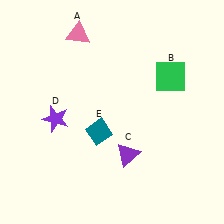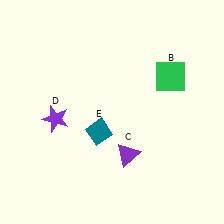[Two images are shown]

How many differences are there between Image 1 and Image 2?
There is 1 difference between the two images.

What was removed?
The pink triangle (A) was removed in Image 2.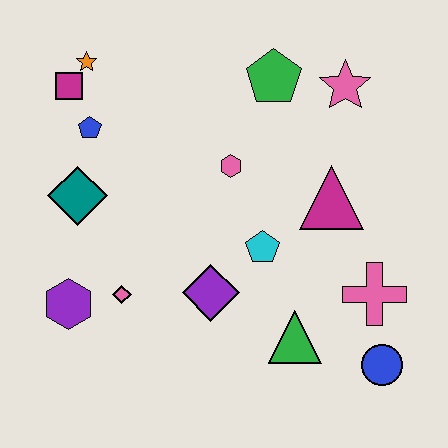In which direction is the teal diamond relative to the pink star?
The teal diamond is to the left of the pink star.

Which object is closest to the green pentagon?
The pink star is closest to the green pentagon.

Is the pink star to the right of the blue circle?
No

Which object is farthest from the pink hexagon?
The blue circle is farthest from the pink hexagon.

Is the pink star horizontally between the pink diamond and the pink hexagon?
No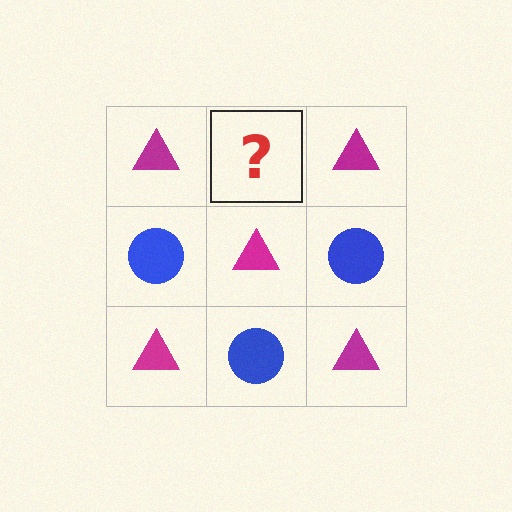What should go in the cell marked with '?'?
The missing cell should contain a blue circle.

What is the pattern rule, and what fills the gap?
The rule is that it alternates magenta triangle and blue circle in a checkerboard pattern. The gap should be filled with a blue circle.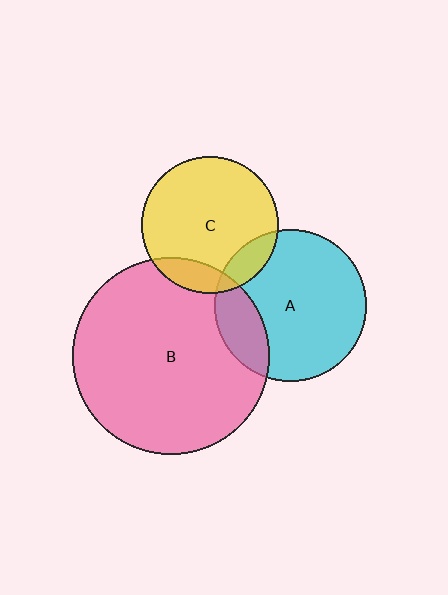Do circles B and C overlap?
Yes.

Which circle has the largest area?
Circle B (pink).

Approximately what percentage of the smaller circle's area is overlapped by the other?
Approximately 15%.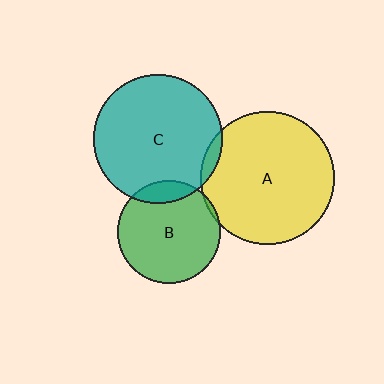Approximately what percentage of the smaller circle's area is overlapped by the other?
Approximately 5%.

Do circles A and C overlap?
Yes.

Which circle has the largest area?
Circle A (yellow).